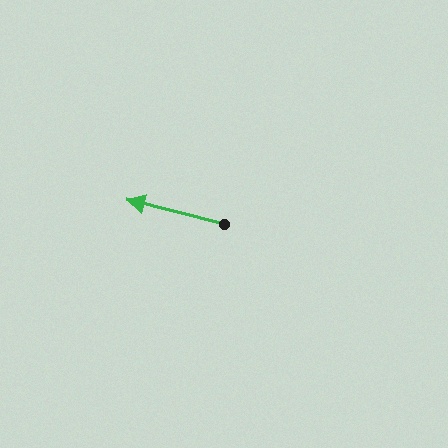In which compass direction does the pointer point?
West.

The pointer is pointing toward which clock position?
Roughly 9 o'clock.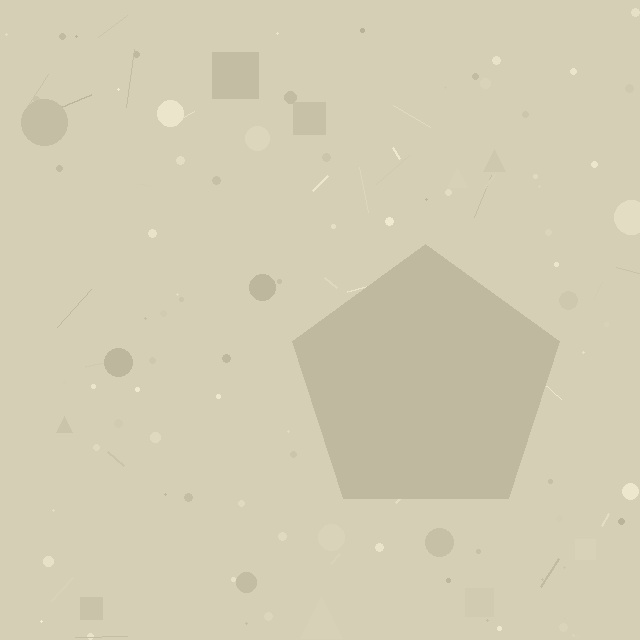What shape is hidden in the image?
A pentagon is hidden in the image.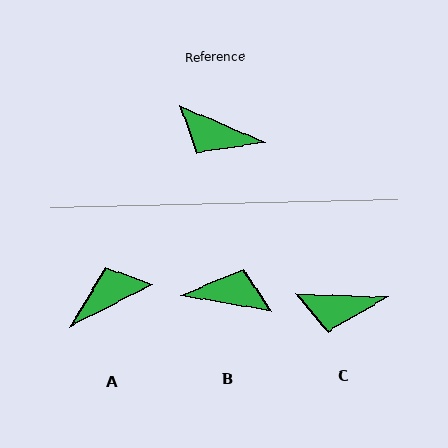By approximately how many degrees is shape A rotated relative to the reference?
Approximately 130 degrees clockwise.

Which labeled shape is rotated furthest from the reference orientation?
B, about 167 degrees away.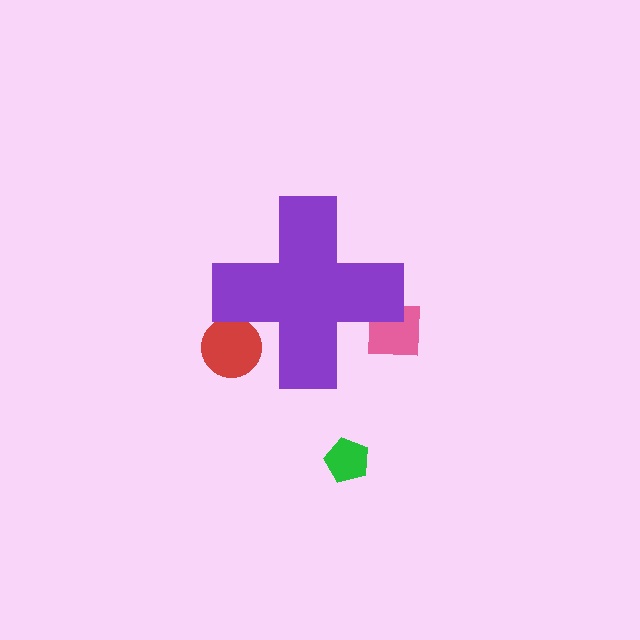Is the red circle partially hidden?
Yes, the red circle is partially hidden behind the purple cross.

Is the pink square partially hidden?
Yes, the pink square is partially hidden behind the purple cross.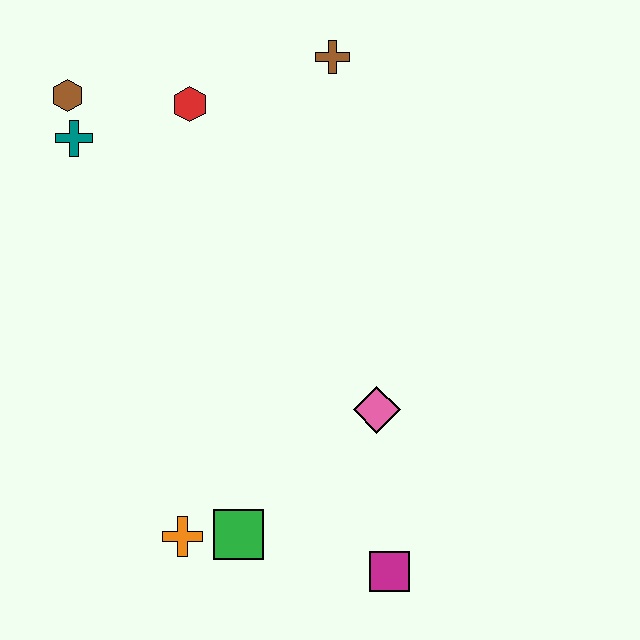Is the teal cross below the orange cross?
No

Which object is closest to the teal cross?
The brown hexagon is closest to the teal cross.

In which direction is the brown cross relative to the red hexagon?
The brown cross is to the right of the red hexagon.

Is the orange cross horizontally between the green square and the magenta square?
No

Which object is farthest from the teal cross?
The magenta square is farthest from the teal cross.